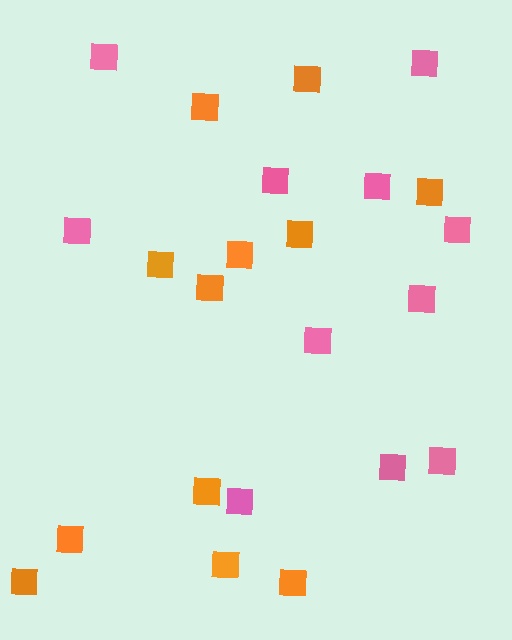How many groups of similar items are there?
There are 2 groups: one group of pink squares (11) and one group of orange squares (12).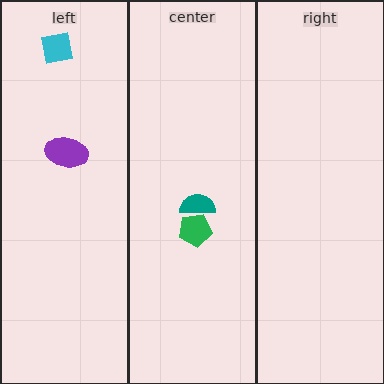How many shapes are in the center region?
2.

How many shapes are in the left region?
2.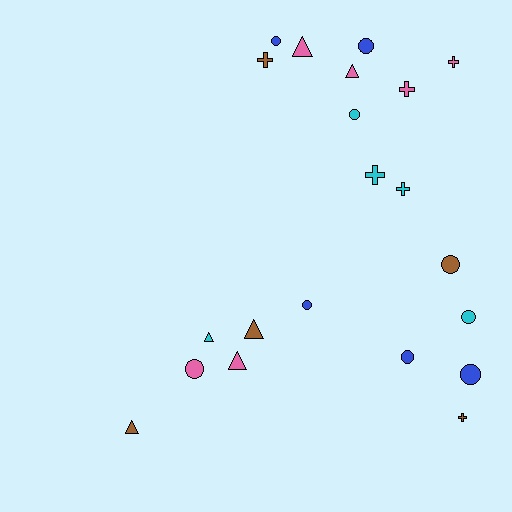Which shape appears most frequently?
Circle, with 9 objects.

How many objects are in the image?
There are 21 objects.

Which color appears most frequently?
Pink, with 6 objects.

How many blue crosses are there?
There are no blue crosses.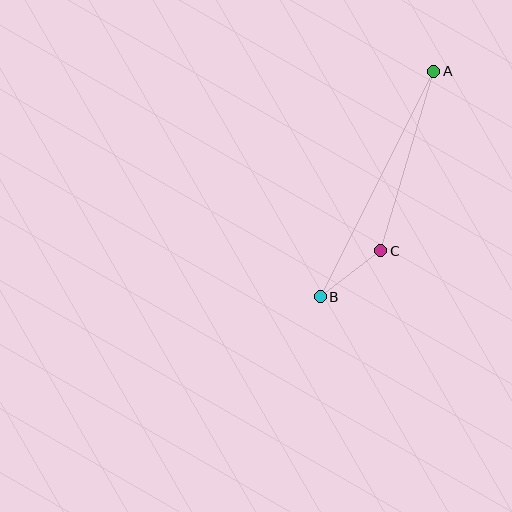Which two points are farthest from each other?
Points A and B are farthest from each other.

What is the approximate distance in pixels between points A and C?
The distance between A and C is approximately 187 pixels.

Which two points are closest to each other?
Points B and C are closest to each other.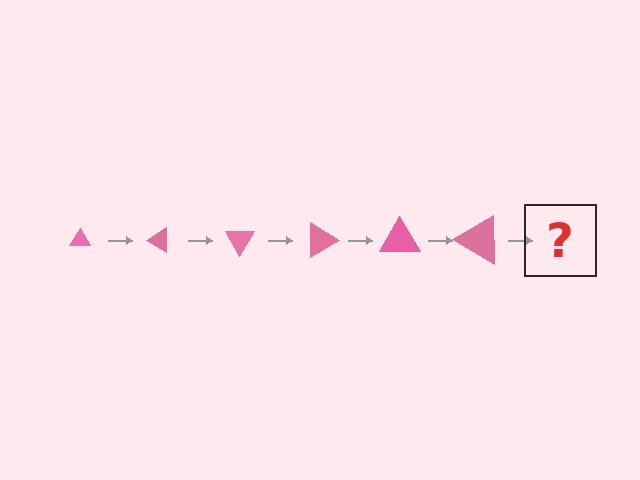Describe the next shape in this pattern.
It should be a triangle, larger than the previous one and rotated 180 degrees from the start.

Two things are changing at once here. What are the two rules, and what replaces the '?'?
The two rules are that the triangle grows larger each step and it rotates 30 degrees each step. The '?' should be a triangle, larger than the previous one and rotated 180 degrees from the start.